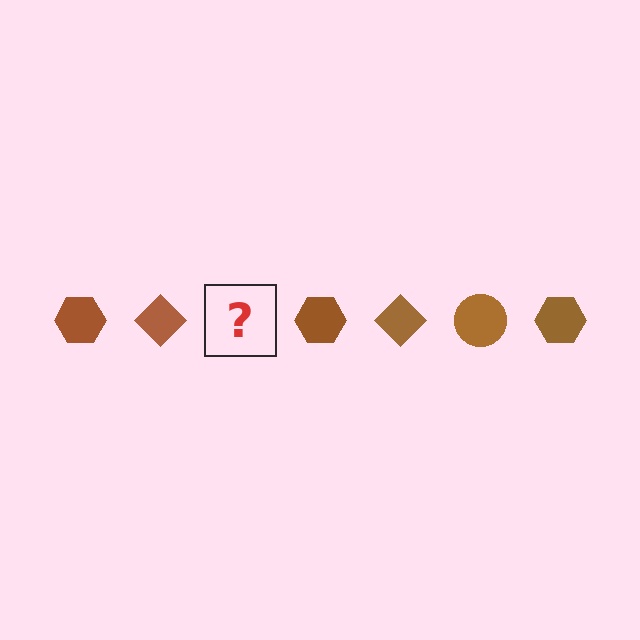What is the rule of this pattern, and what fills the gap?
The rule is that the pattern cycles through hexagon, diamond, circle shapes in brown. The gap should be filled with a brown circle.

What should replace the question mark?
The question mark should be replaced with a brown circle.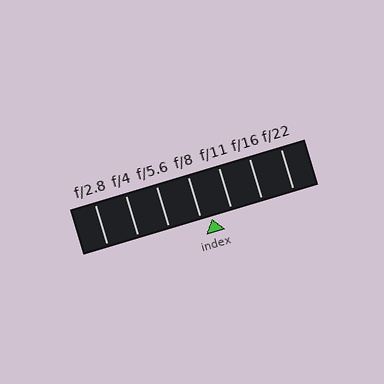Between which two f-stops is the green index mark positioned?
The index mark is between f/8 and f/11.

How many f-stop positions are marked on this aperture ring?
There are 7 f-stop positions marked.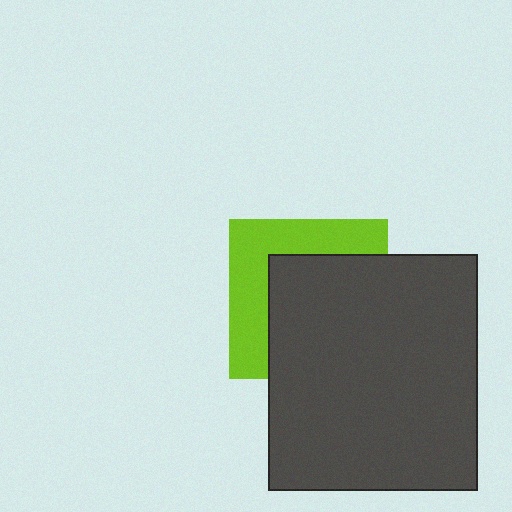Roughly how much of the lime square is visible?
A small part of it is visible (roughly 40%).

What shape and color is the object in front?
The object in front is a dark gray rectangle.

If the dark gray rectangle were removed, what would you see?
You would see the complete lime square.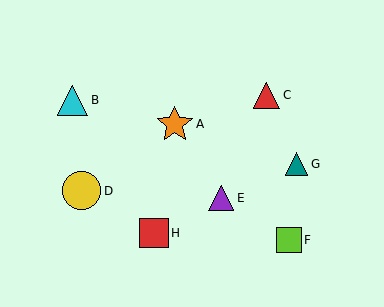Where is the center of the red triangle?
The center of the red triangle is at (266, 95).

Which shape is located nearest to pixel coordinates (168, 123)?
The orange star (labeled A) at (175, 124) is nearest to that location.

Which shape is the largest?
The yellow circle (labeled D) is the largest.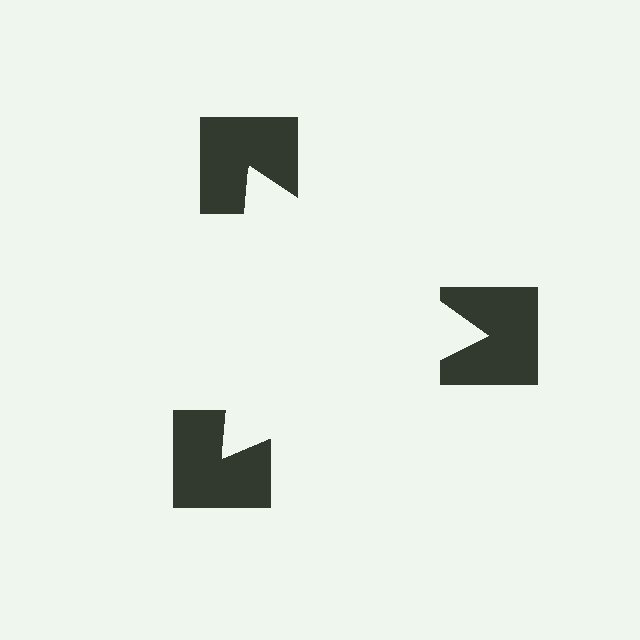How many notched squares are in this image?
There are 3 — one at each vertex of the illusory triangle.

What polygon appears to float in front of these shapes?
An illusory triangle — its edges are inferred from the aligned wedge cuts in the notched squares, not physically drawn.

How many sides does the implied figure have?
3 sides.